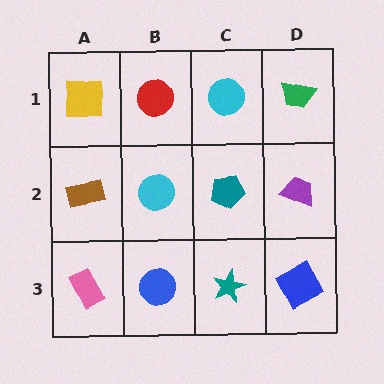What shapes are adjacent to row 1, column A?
A brown rectangle (row 2, column A), a red circle (row 1, column B).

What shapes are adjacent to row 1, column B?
A cyan circle (row 2, column B), a yellow square (row 1, column A), a cyan circle (row 1, column C).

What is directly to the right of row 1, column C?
A green trapezoid.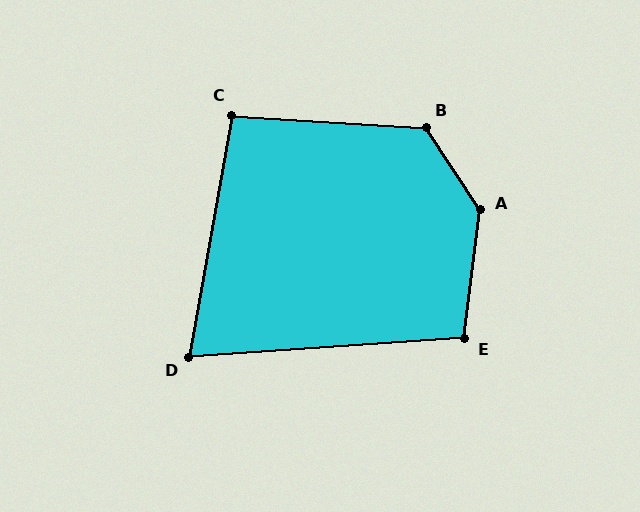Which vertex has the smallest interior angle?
D, at approximately 76 degrees.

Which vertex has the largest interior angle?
A, at approximately 140 degrees.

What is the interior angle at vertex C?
Approximately 96 degrees (obtuse).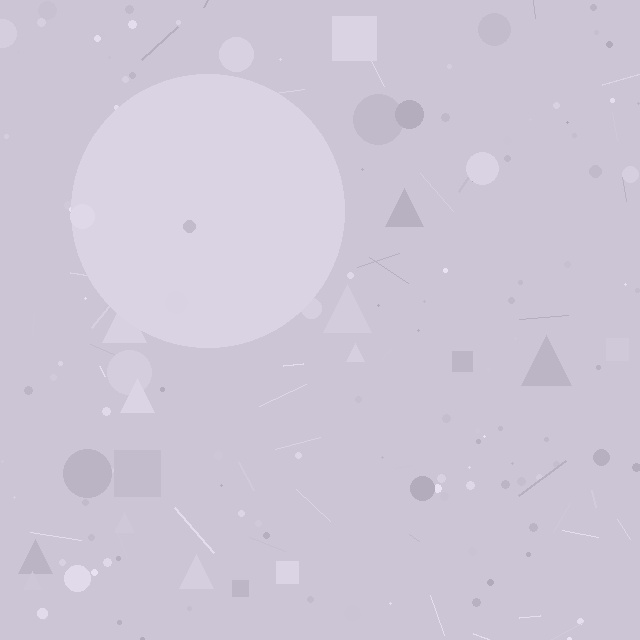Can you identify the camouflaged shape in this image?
The camouflaged shape is a circle.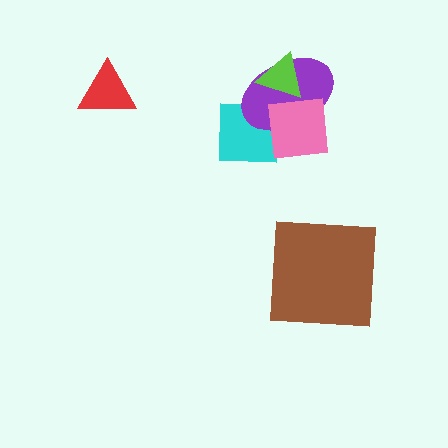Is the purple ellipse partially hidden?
Yes, it is partially covered by another shape.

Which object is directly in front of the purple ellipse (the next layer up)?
The lime triangle is directly in front of the purple ellipse.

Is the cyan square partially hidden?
Yes, it is partially covered by another shape.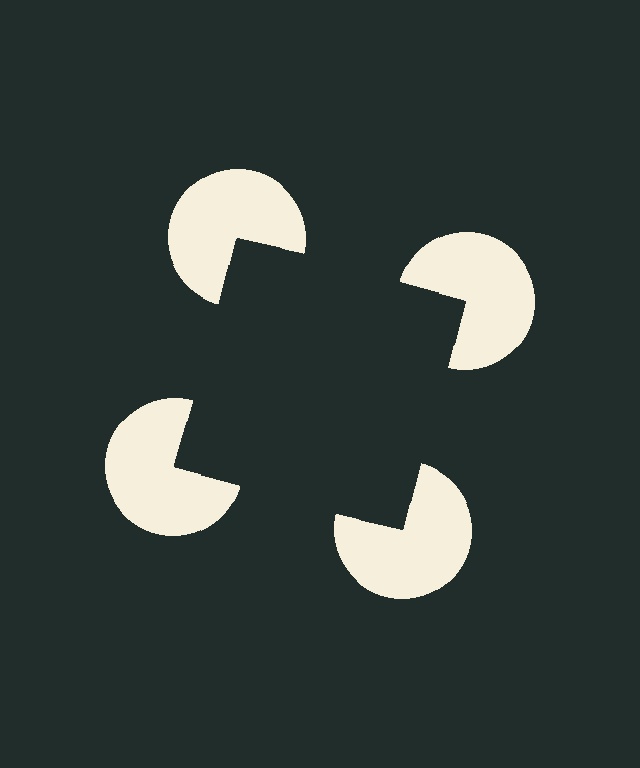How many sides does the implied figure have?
4 sides.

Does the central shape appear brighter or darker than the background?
It typically appears slightly darker than the background, even though no actual brightness change is drawn.